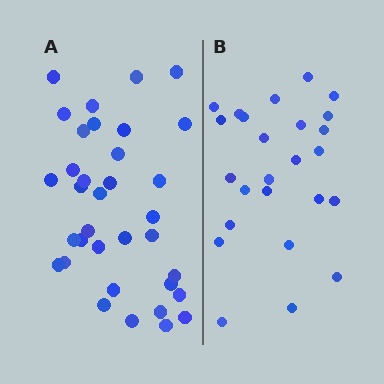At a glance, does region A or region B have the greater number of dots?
Region A (the left region) has more dots.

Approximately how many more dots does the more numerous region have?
Region A has roughly 10 or so more dots than region B.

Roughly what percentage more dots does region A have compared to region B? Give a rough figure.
About 40% more.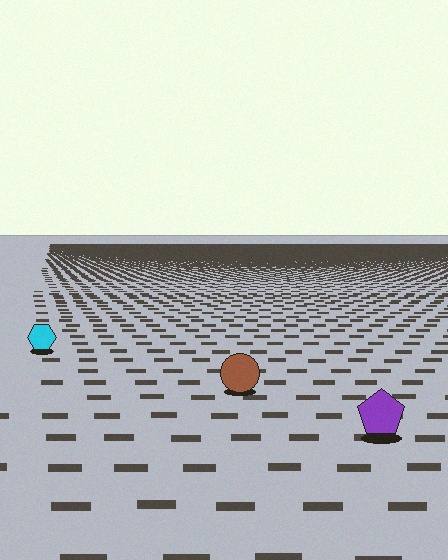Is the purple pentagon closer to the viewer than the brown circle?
Yes. The purple pentagon is closer — you can tell from the texture gradient: the ground texture is coarser near it.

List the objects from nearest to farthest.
From nearest to farthest: the purple pentagon, the brown circle, the cyan hexagon.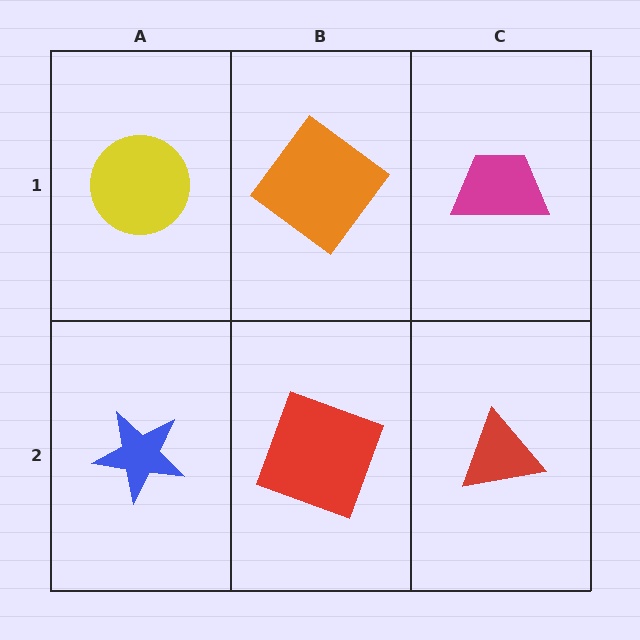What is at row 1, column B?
An orange diamond.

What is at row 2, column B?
A red square.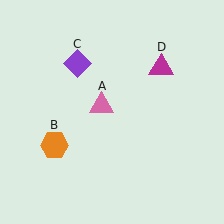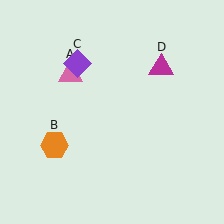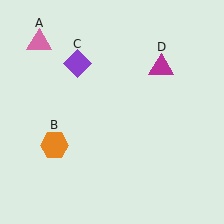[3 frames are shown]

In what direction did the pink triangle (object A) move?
The pink triangle (object A) moved up and to the left.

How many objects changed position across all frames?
1 object changed position: pink triangle (object A).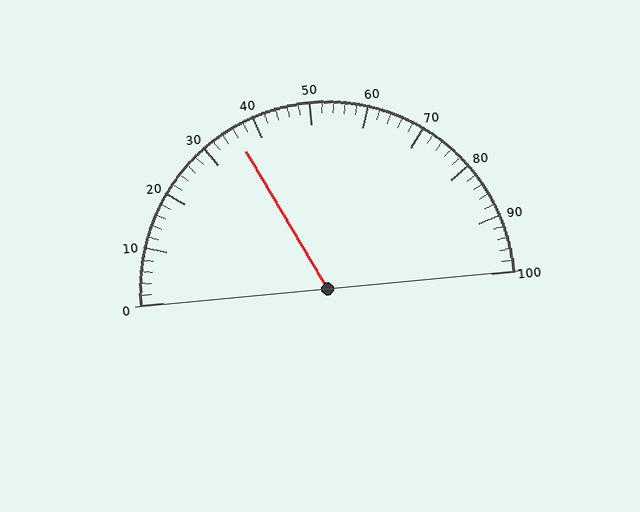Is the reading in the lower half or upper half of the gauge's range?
The reading is in the lower half of the range (0 to 100).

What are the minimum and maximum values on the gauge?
The gauge ranges from 0 to 100.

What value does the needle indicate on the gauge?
The needle indicates approximately 36.